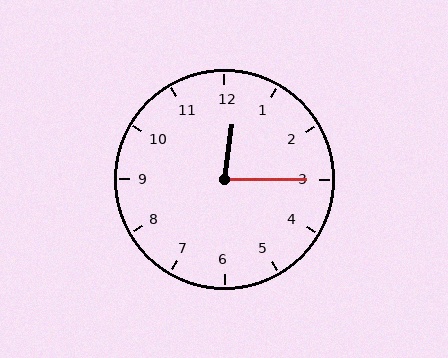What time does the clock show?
12:15.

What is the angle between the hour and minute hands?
Approximately 82 degrees.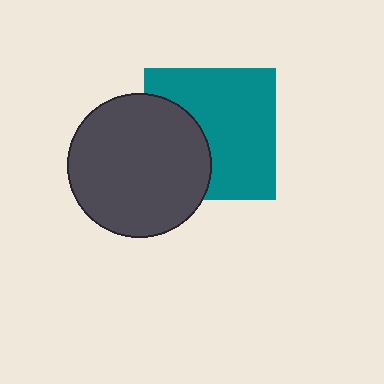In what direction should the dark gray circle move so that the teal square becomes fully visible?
The dark gray circle should move left. That is the shortest direction to clear the overlap and leave the teal square fully visible.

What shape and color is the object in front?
The object in front is a dark gray circle.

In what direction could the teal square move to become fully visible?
The teal square could move right. That would shift it out from behind the dark gray circle entirely.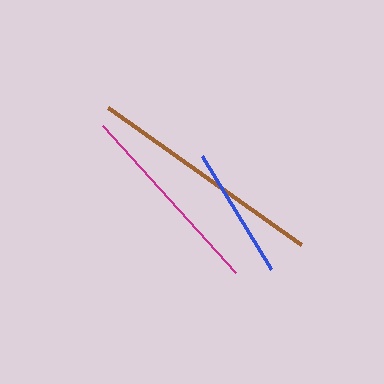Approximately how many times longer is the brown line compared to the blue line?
The brown line is approximately 1.8 times the length of the blue line.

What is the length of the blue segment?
The blue segment is approximately 133 pixels long.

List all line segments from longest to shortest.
From longest to shortest: brown, magenta, blue.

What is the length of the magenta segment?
The magenta segment is approximately 198 pixels long.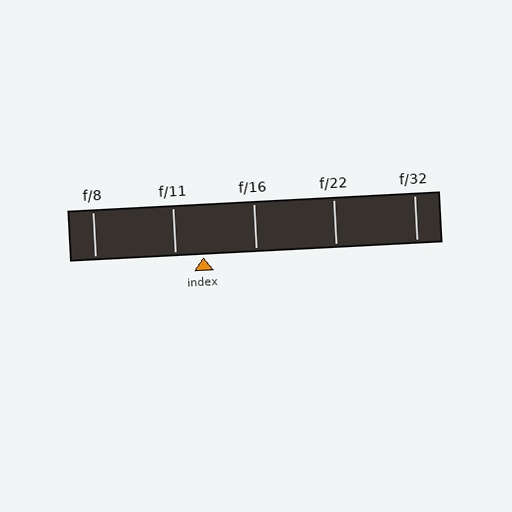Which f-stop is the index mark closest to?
The index mark is closest to f/11.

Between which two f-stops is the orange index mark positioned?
The index mark is between f/11 and f/16.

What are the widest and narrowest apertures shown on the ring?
The widest aperture shown is f/8 and the narrowest is f/32.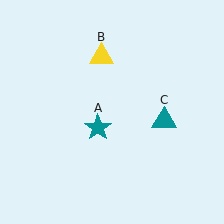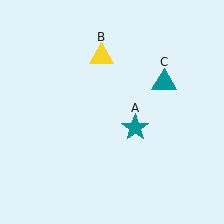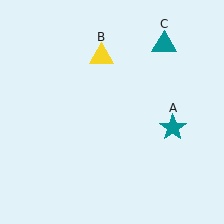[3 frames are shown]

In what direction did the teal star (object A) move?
The teal star (object A) moved right.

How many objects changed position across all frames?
2 objects changed position: teal star (object A), teal triangle (object C).